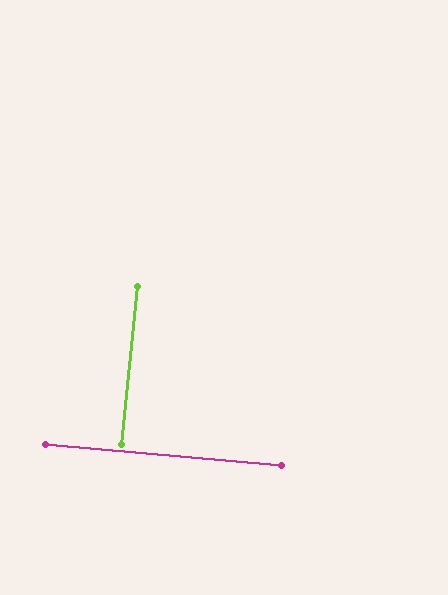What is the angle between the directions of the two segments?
Approximately 89 degrees.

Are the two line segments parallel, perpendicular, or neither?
Perpendicular — they meet at approximately 89°.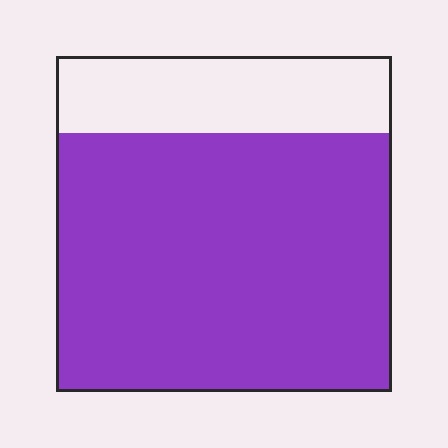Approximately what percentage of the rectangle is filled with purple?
Approximately 75%.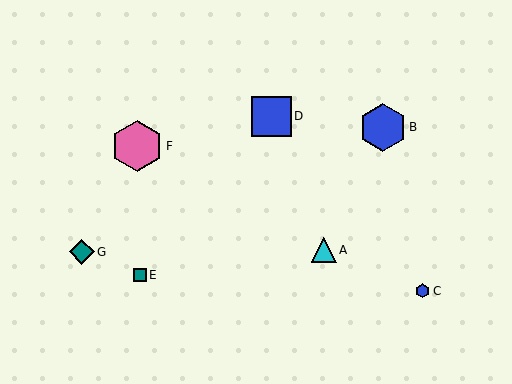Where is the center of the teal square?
The center of the teal square is at (140, 275).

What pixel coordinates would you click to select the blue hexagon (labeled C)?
Click at (423, 291) to select the blue hexagon C.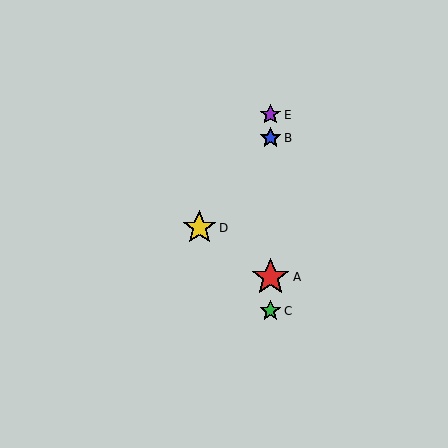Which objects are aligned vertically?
Objects A, B, C, E are aligned vertically.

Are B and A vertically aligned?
Yes, both are at x≈270.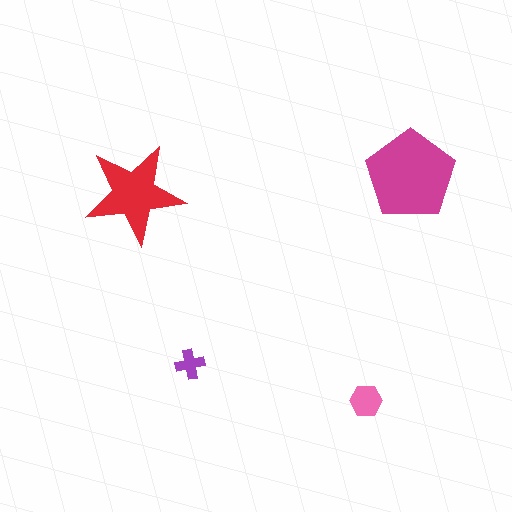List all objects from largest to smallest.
The magenta pentagon, the red star, the pink hexagon, the purple cross.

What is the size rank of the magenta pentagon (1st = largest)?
1st.